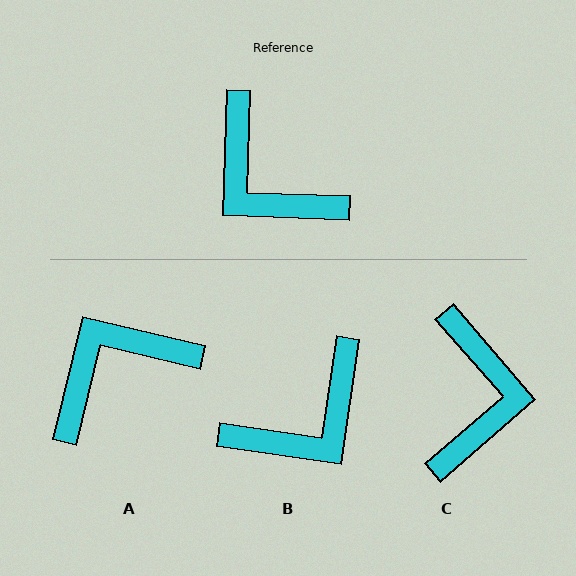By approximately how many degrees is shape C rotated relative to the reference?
Approximately 133 degrees counter-clockwise.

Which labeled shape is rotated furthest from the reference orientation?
C, about 133 degrees away.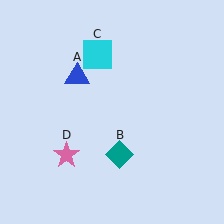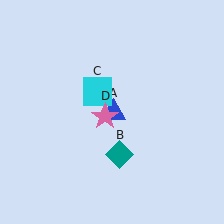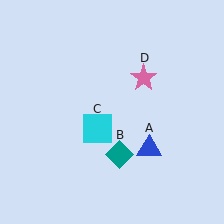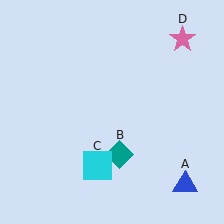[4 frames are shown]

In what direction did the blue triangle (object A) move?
The blue triangle (object A) moved down and to the right.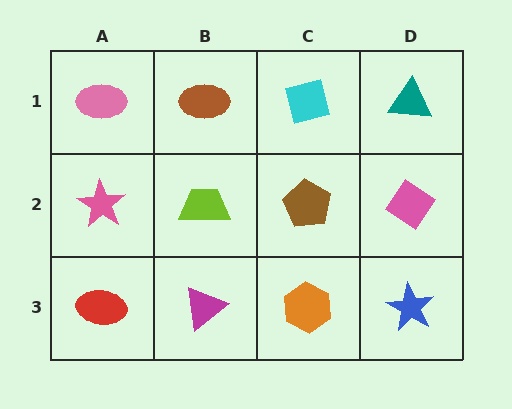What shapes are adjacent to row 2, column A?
A pink ellipse (row 1, column A), a red ellipse (row 3, column A), a lime trapezoid (row 2, column B).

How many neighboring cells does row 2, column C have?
4.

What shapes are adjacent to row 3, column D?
A pink diamond (row 2, column D), an orange hexagon (row 3, column C).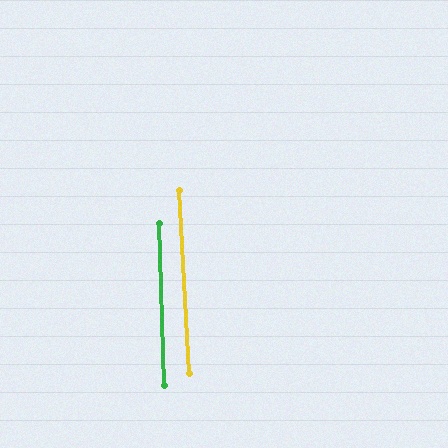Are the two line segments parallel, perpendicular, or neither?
Parallel — their directions differ by only 1.7°.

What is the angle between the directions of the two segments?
Approximately 2 degrees.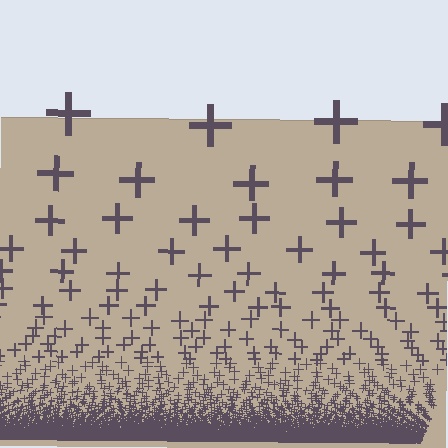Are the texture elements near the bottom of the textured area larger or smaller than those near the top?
Smaller. The gradient is inverted — elements near the bottom are smaller and denser.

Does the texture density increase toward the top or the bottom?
Density increases toward the bottom.